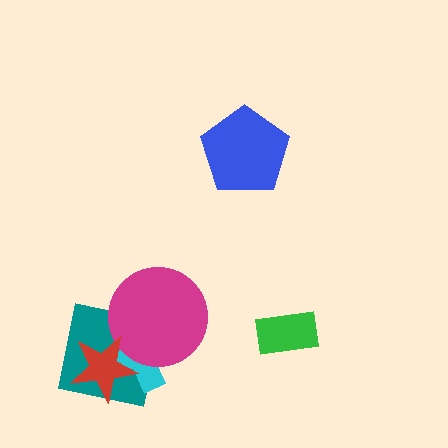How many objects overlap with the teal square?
3 objects overlap with the teal square.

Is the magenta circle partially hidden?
Yes, it is partially covered by another shape.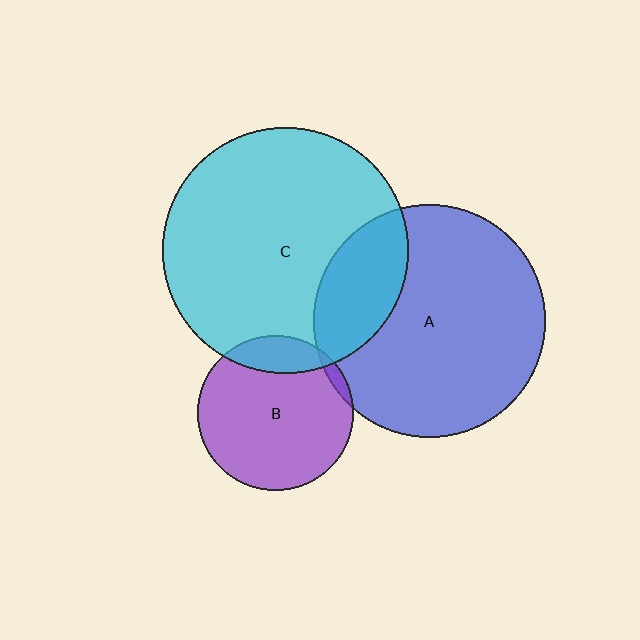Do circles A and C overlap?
Yes.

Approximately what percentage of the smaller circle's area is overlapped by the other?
Approximately 25%.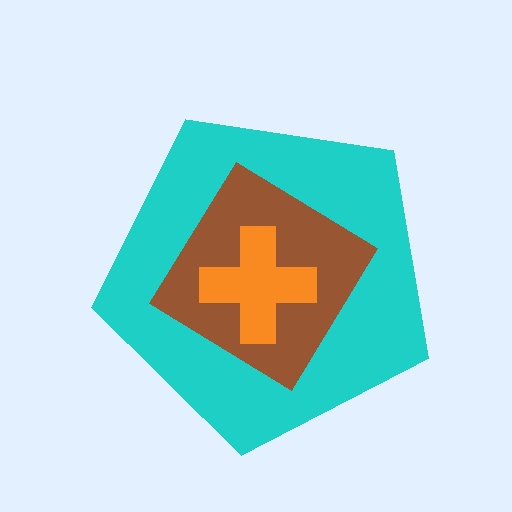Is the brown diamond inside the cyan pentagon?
Yes.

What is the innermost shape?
The orange cross.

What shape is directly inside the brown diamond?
The orange cross.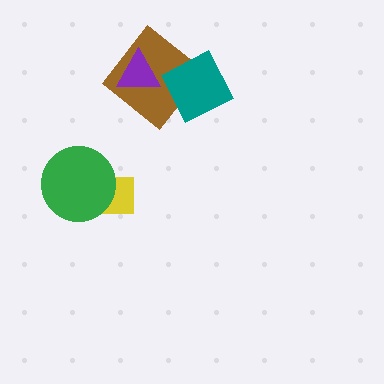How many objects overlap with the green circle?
1 object overlaps with the green circle.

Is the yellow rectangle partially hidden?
Yes, it is partially covered by another shape.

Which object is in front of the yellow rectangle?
The green circle is in front of the yellow rectangle.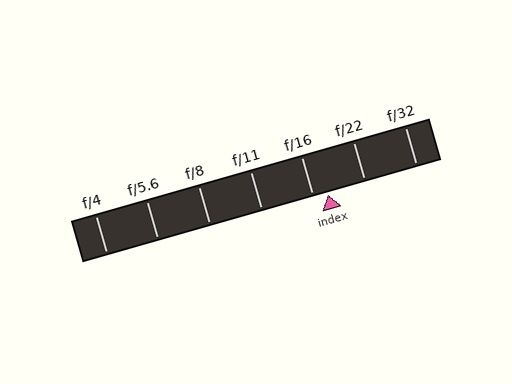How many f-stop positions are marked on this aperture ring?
There are 7 f-stop positions marked.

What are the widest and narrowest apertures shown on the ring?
The widest aperture shown is f/4 and the narrowest is f/32.